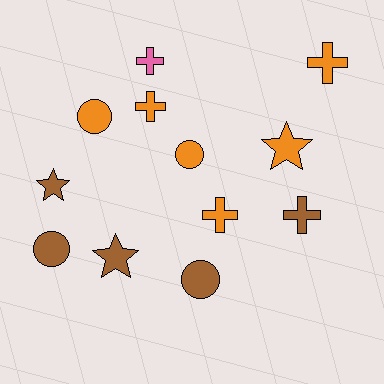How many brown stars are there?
There are 2 brown stars.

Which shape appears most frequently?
Cross, with 5 objects.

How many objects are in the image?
There are 12 objects.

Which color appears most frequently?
Orange, with 6 objects.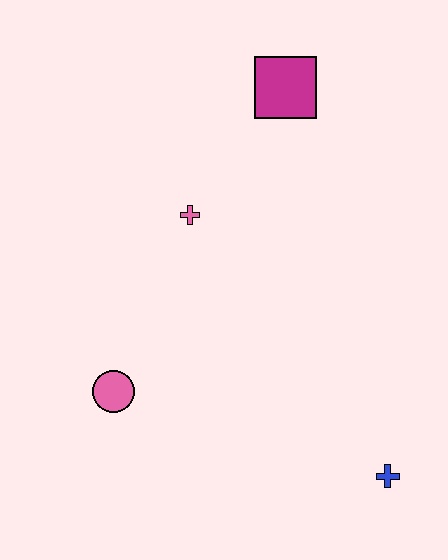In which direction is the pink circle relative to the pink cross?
The pink circle is below the pink cross.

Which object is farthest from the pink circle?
The magenta square is farthest from the pink circle.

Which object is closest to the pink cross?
The magenta square is closest to the pink cross.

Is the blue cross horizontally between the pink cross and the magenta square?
No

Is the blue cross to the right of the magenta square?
Yes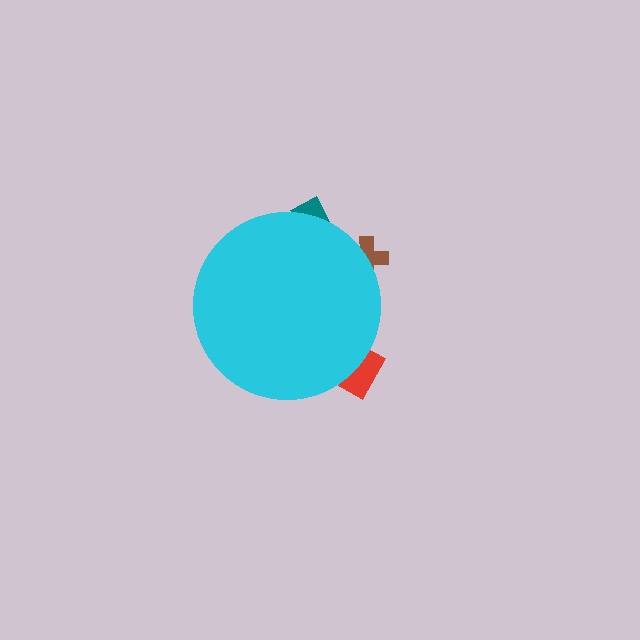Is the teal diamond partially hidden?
Yes, the teal diamond is partially hidden behind the cyan circle.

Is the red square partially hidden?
Yes, the red square is partially hidden behind the cyan circle.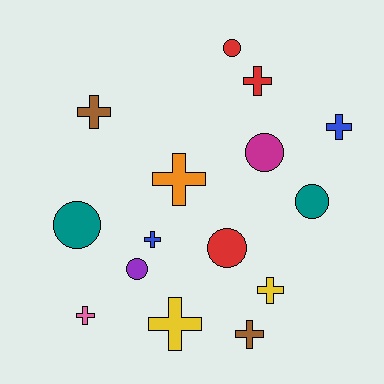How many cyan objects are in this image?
There are no cyan objects.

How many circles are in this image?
There are 6 circles.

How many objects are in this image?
There are 15 objects.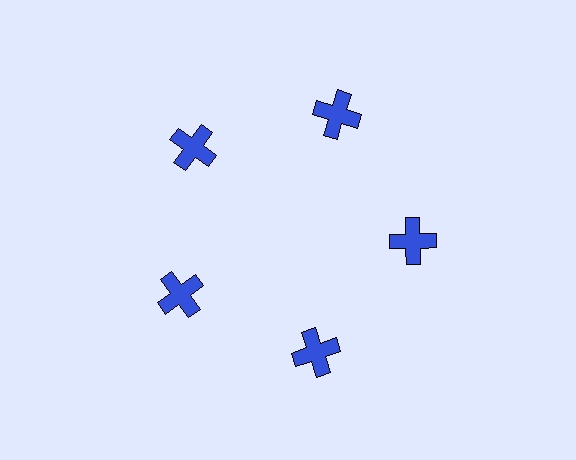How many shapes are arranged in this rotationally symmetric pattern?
There are 5 shapes, arranged in 5 groups of 1.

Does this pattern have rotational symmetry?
Yes, this pattern has 5-fold rotational symmetry. It looks the same after rotating 72 degrees around the center.